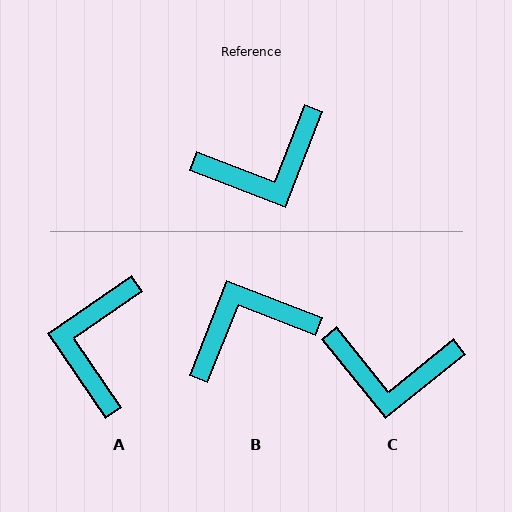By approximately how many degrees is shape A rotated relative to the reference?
Approximately 124 degrees clockwise.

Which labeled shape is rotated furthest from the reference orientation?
B, about 180 degrees away.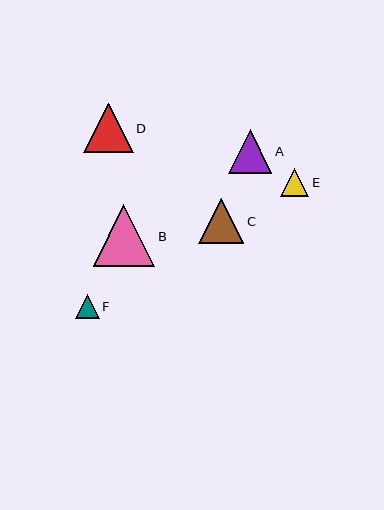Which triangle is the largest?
Triangle B is the largest with a size of approximately 61 pixels.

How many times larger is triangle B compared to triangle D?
Triangle B is approximately 1.2 times the size of triangle D.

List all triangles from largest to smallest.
From largest to smallest: B, D, C, A, E, F.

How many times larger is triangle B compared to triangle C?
Triangle B is approximately 1.4 times the size of triangle C.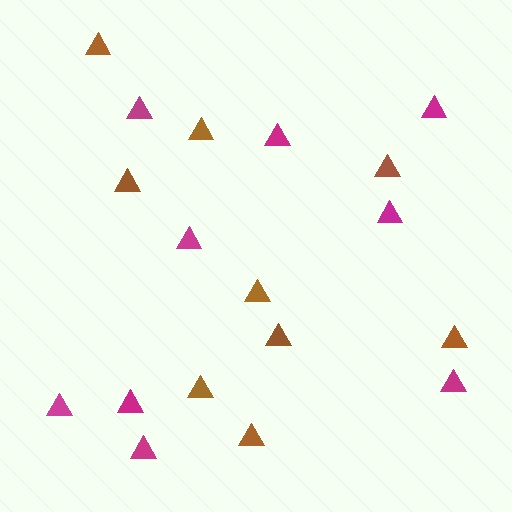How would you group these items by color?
There are 2 groups: one group of brown triangles (9) and one group of magenta triangles (9).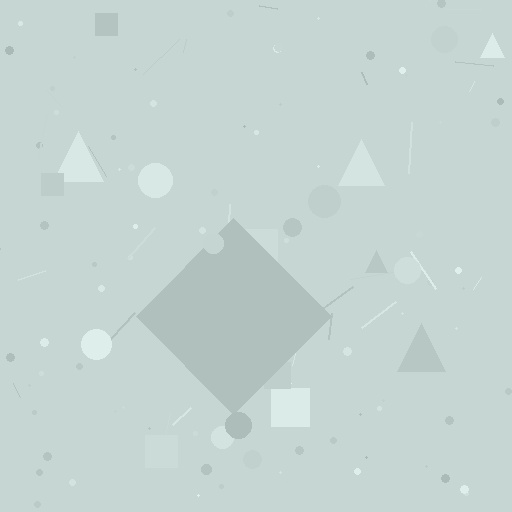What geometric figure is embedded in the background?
A diamond is embedded in the background.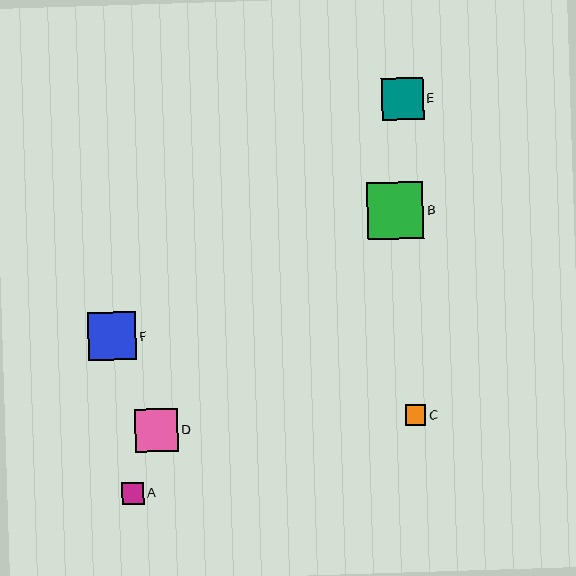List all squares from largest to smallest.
From largest to smallest: B, F, D, E, A, C.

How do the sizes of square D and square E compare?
Square D and square E are approximately the same size.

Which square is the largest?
Square B is the largest with a size of approximately 57 pixels.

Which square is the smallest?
Square C is the smallest with a size of approximately 20 pixels.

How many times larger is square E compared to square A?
Square E is approximately 1.9 times the size of square A.